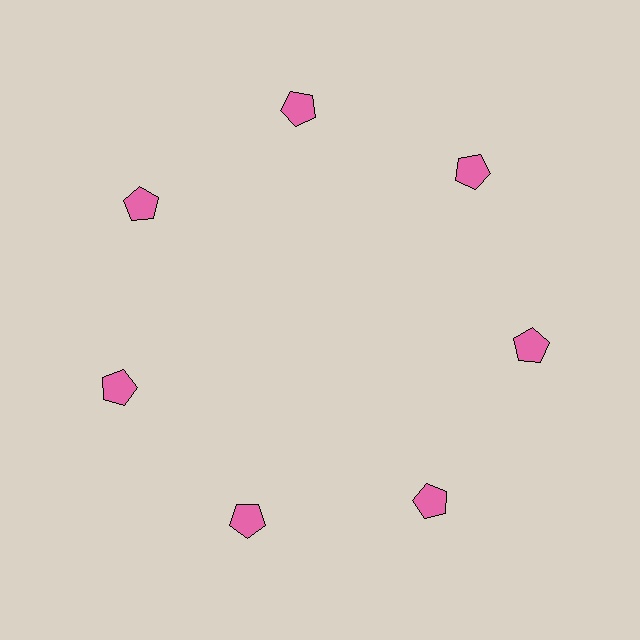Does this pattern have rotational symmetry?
Yes, this pattern has 7-fold rotational symmetry. It looks the same after rotating 51 degrees around the center.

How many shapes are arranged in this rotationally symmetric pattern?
There are 7 shapes, arranged in 7 groups of 1.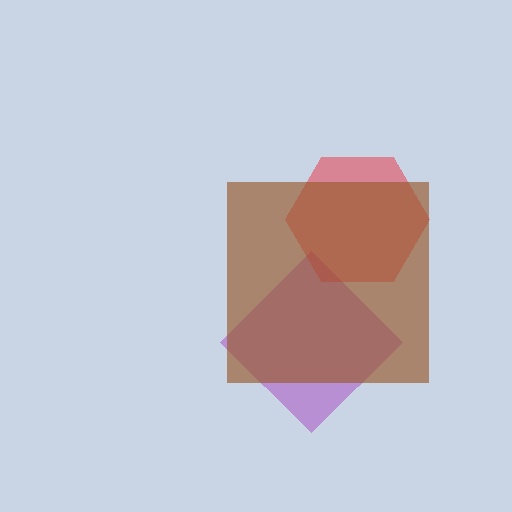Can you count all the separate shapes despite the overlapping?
Yes, there are 3 separate shapes.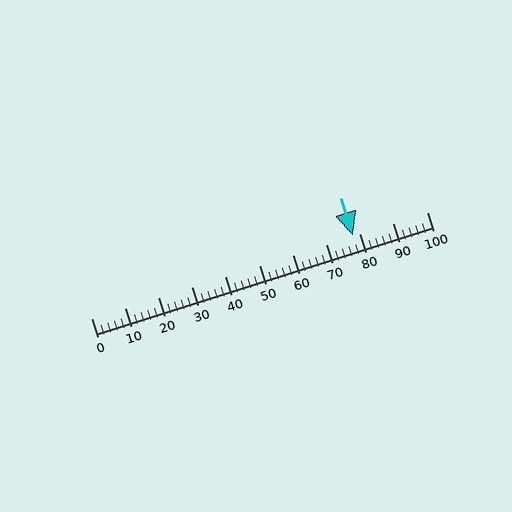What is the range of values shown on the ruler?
The ruler shows values from 0 to 100.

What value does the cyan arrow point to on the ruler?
The cyan arrow points to approximately 78.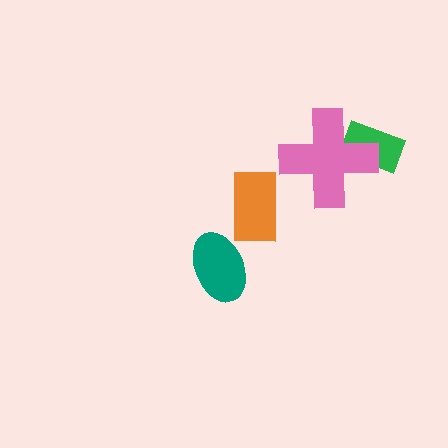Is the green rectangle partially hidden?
Yes, it is partially covered by another shape.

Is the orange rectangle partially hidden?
No, no other shape covers it.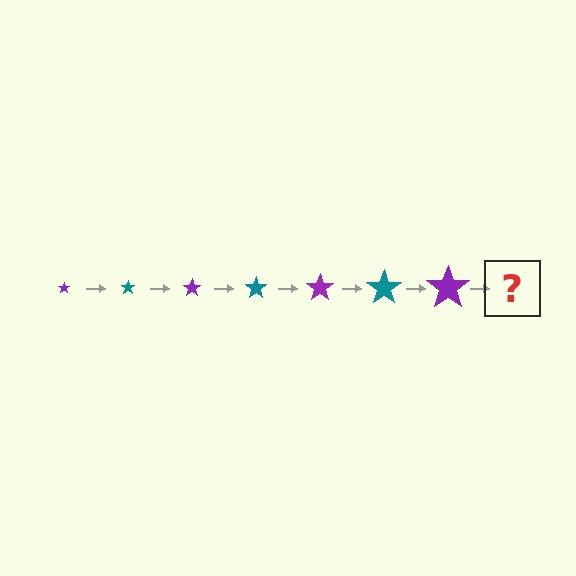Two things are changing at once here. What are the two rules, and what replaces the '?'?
The two rules are that the star grows larger each step and the color cycles through purple and teal. The '?' should be a teal star, larger than the previous one.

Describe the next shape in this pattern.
It should be a teal star, larger than the previous one.